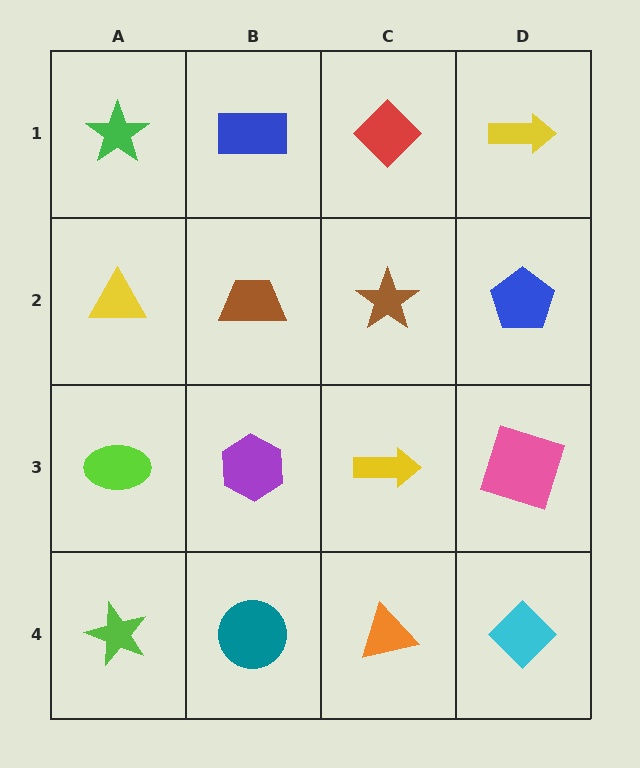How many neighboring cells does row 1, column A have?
2.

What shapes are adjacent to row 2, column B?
A blue rectangle (row 1, column B), a purple hexagon (row 3, column B), a yellow triangle (row 2, column A), a brown star (row 2, column C).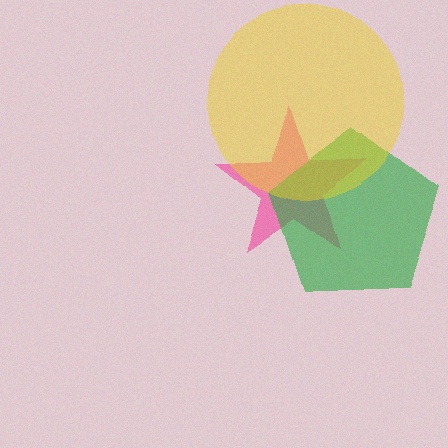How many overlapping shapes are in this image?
There are 3 overlapping shapes in the image.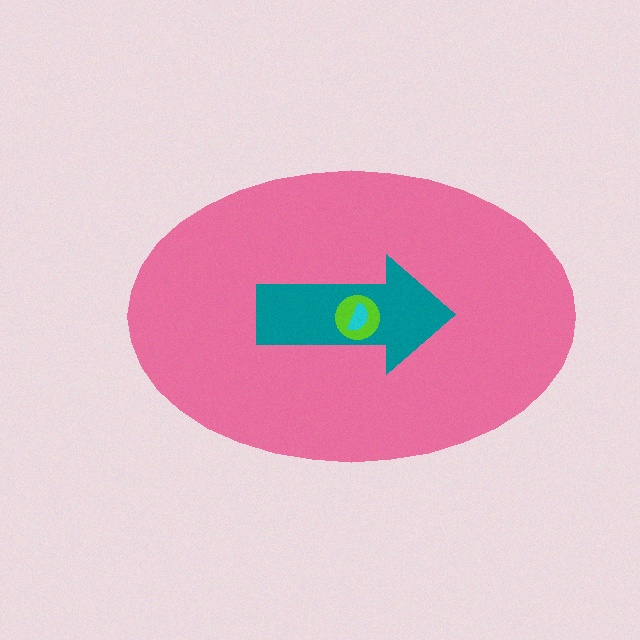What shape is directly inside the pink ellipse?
The teal arrow.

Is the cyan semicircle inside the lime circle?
Yes.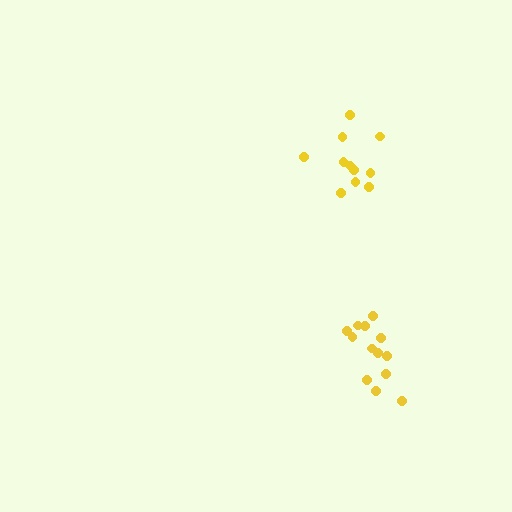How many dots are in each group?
Group 1: 11 dots, Group 2: 13 dots (24 total).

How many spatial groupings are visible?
There are 2 spatial groupings.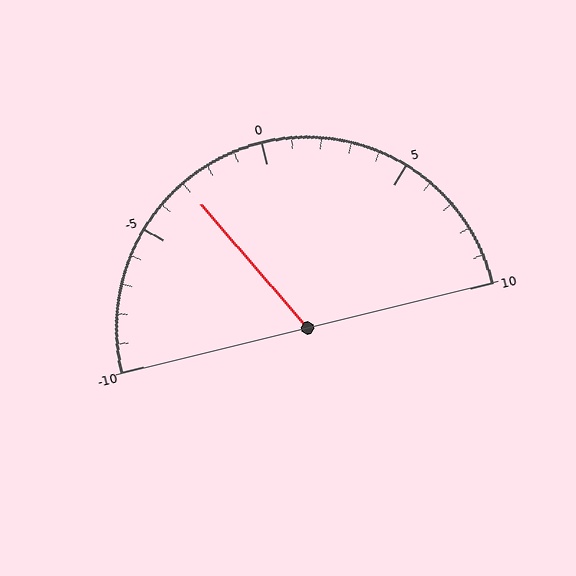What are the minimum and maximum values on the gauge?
The gauge ranges from -10 to 10.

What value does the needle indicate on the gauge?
The needle indicates approximately -3.